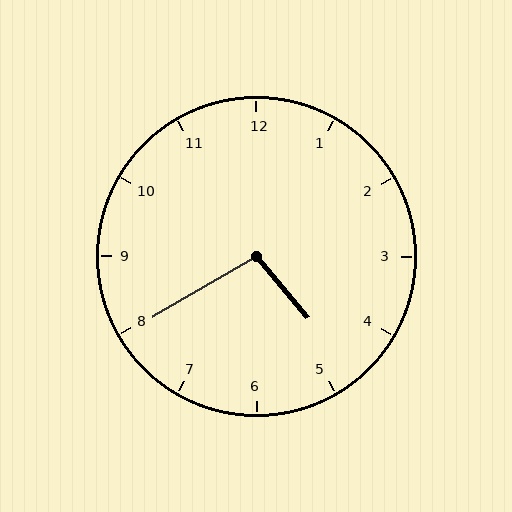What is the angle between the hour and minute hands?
Approximately 100 degrees.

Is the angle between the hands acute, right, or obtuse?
It is obtuse.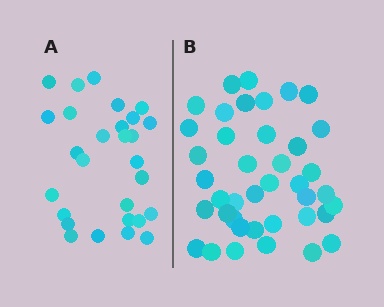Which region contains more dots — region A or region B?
Region B (the right region) has more dots.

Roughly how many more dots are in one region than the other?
Region B has roughly 12 or so more dots than region A.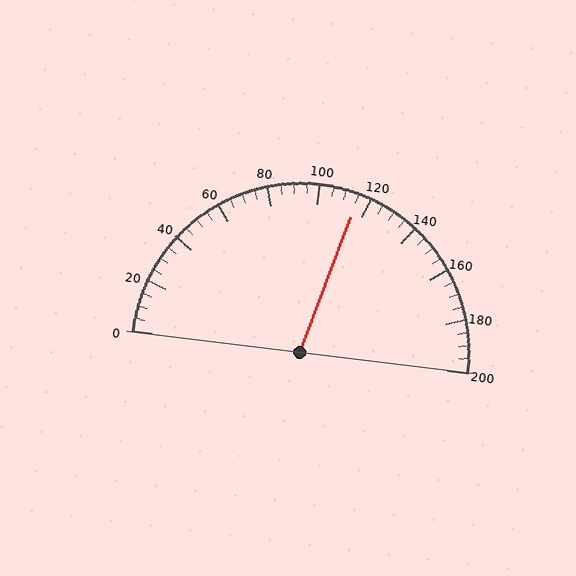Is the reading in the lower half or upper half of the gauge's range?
The reading is in the upper half of the range (0 to 200).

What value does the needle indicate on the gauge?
The needle indicates approximately 115.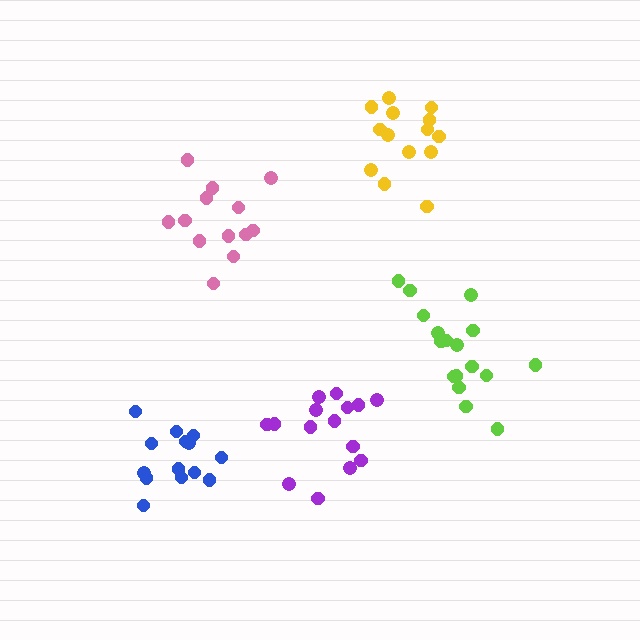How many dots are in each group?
Group 1: 13 dots, Group 2: 14 dots, Group 3: 17 dots, Group 4: 14 dots, Group 5: 15 dots (73 total).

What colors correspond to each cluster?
The clusters are colored: pink, yellow, lime, blue, purple.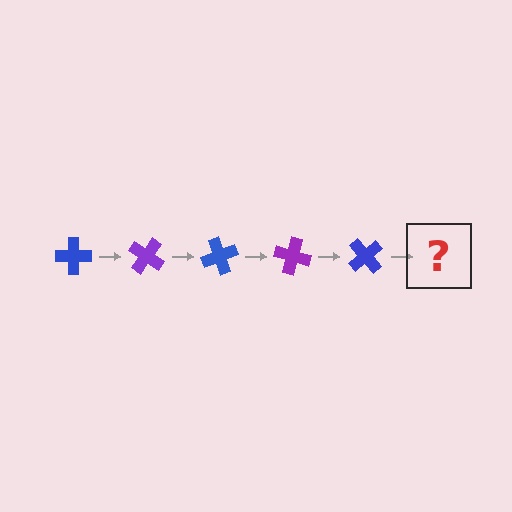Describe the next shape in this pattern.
It should be a purple cross, rotated 175 degrees from the start.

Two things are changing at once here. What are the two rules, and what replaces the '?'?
The two rules are that it rotates 35 degrees each step and the color cycles through blue and purple. The '?' should be a purple cross, rotated 175 degrees from the start.